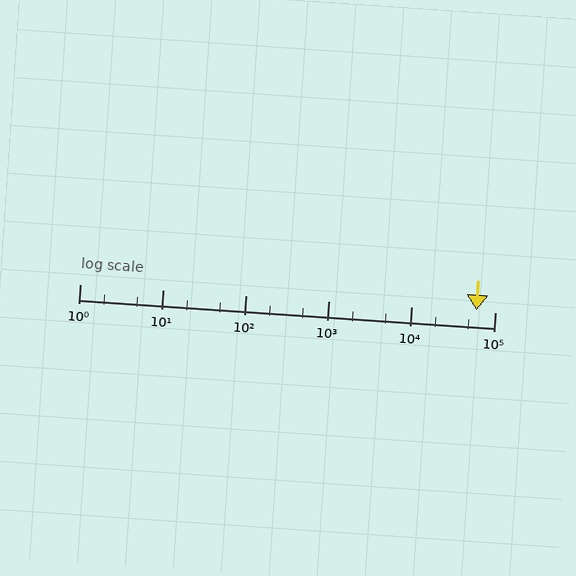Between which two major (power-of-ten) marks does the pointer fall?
The pointer is between 10000 and 100000.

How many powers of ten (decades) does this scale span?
The scale spans 5 decades, from 1 to 100000.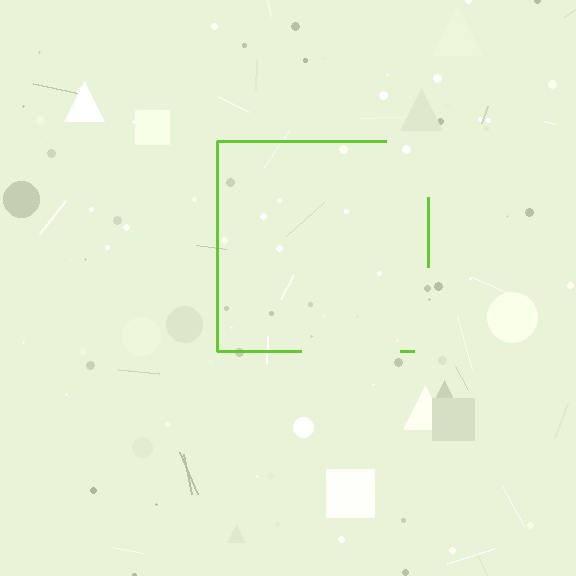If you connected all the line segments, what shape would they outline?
They would outline a square.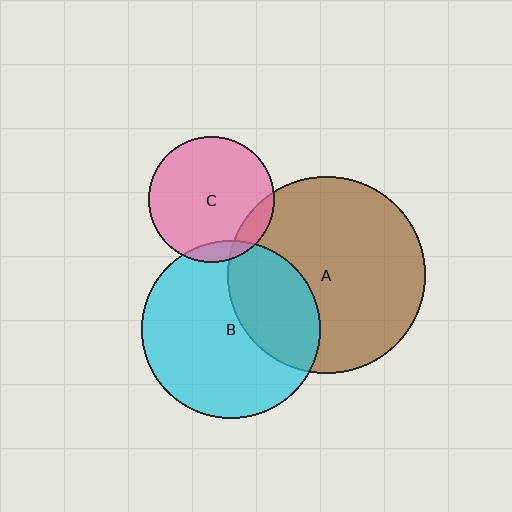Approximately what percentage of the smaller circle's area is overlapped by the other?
Approximately 10%.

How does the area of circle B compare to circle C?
Approximately 2.0 times.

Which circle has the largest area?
Circle A (brown).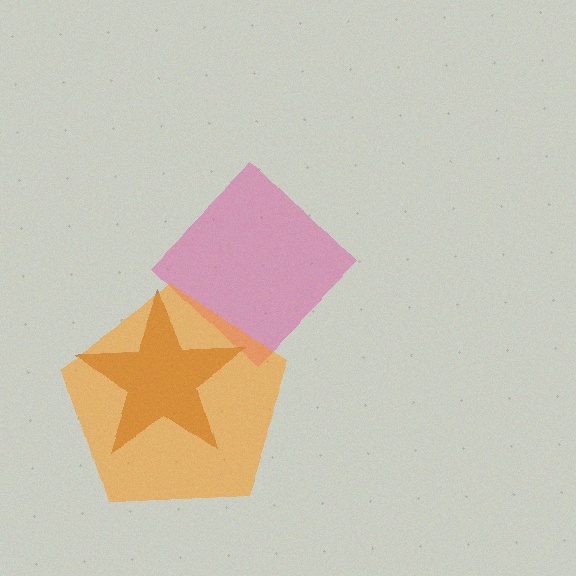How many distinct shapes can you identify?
There are 3 distinct shapes: a pink diamond, a brown star, an orange pentagon.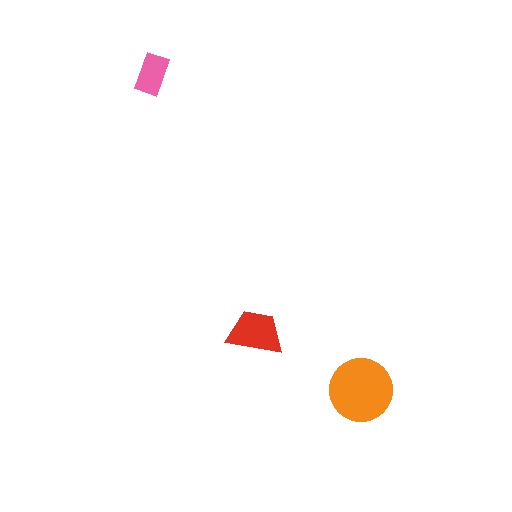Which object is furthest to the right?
The orange circle is rightmost.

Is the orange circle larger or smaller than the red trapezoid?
Larger.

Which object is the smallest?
The pink rectangle.